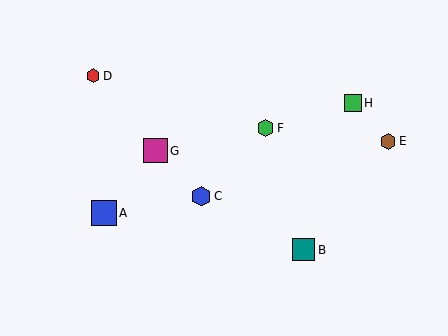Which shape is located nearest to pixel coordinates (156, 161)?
The magenta square (labeled G) at (155, 151) is nearest to that location.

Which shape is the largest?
The blue square (labeled A) is the largest.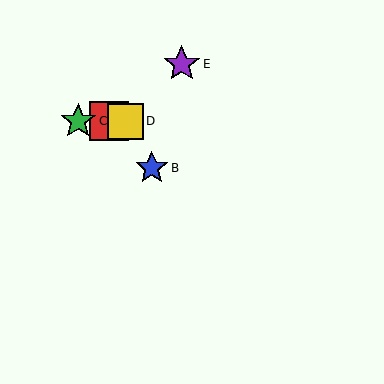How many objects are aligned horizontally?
3 objects (A, C, D) are aligned horizontally.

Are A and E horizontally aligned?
No, A is at y≈121 and E is at y≈64.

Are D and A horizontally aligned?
Yes, both are at y≈121.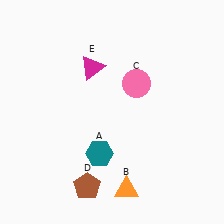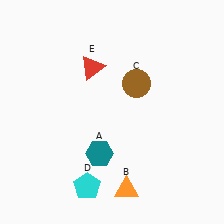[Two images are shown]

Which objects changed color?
C changed from pink to brown. D changed from brown to cyan. E changed from magenta to red.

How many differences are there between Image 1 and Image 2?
There are 3 differences between the two images.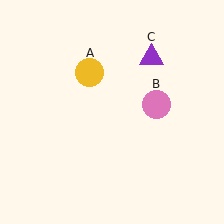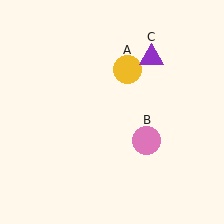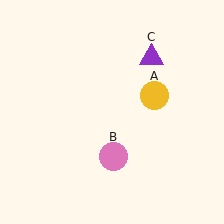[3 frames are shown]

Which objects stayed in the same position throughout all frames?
Purple triangle (object C) remained stationary.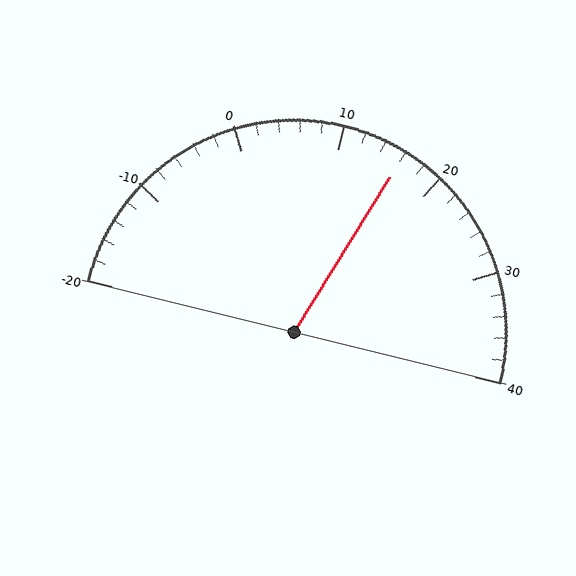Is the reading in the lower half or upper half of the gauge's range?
The reading is in the upper half of the range (-20 to 40).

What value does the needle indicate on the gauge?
The needle indicates approximately 16.